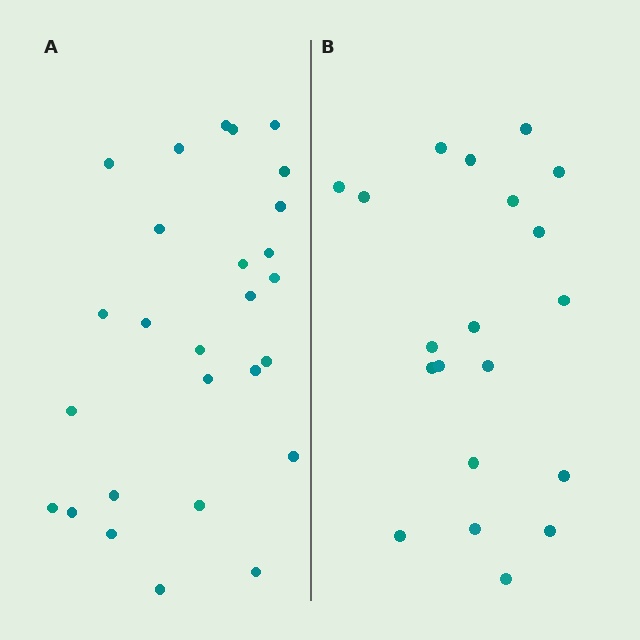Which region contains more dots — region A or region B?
Region A (the left region) has more dots.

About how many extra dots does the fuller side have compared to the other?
Region A has roughly 8 or so more dots than region B.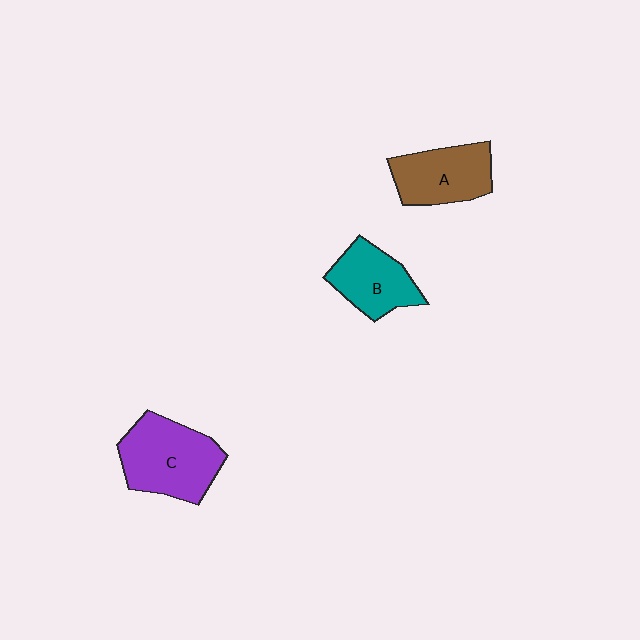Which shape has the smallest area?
Shape B (teal).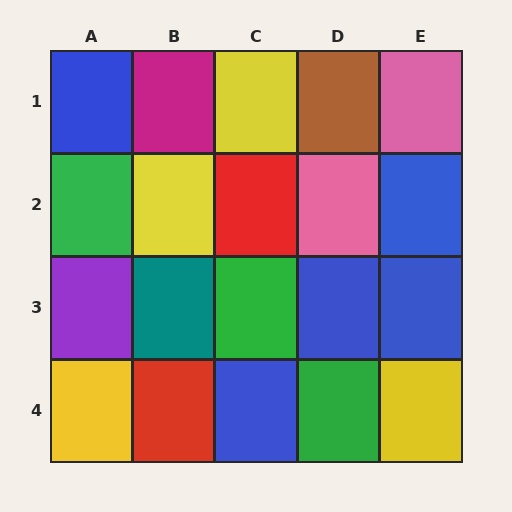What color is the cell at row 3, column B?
Teal.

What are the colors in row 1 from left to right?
Blue, magenta, yellow, brown, pink.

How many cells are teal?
1 cell is teal.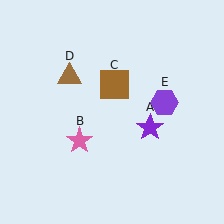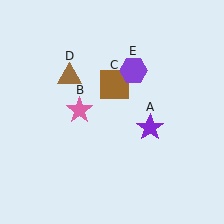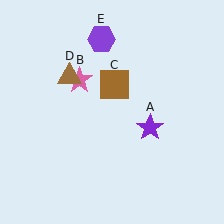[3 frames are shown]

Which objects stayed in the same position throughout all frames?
Purple star (object A) and brown square (object C) and brown triangle (object D) remained stationary.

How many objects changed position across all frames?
2 objects changed position: pink star (object B), purple hexagon (object E).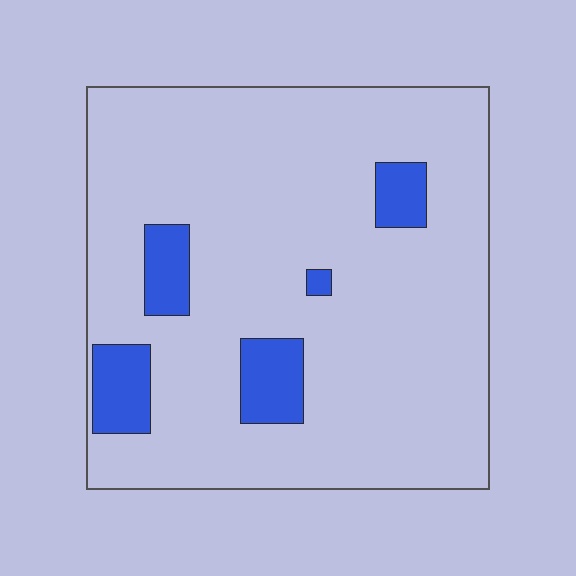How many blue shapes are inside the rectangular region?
5.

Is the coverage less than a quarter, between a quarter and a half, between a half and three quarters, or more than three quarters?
Less than a quarter.